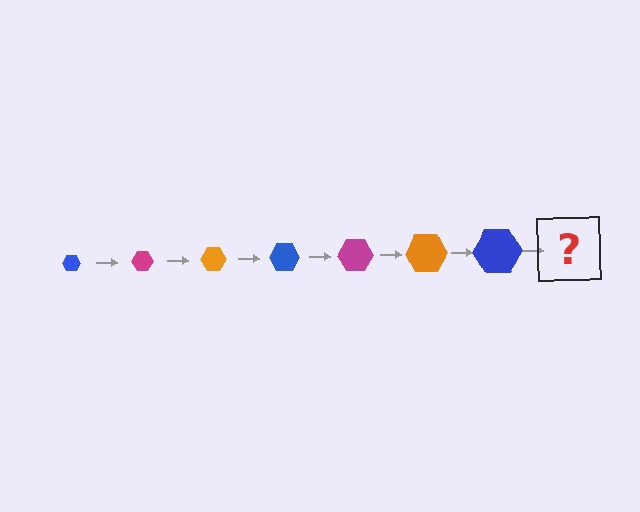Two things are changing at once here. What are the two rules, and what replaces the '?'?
The two rules are that the hexagon grows larger each step and the color cycles through blue, magenta, and orange. The '?' should be a magenta hexagon, larger than the previous one.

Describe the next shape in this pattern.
It should be a magenta hexagon, larger than the previous one.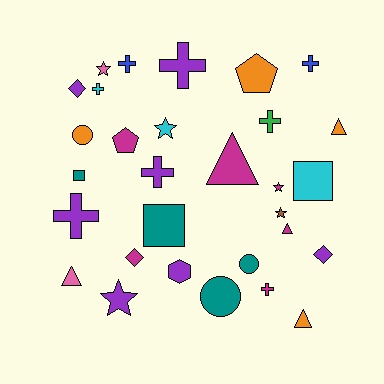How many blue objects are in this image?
There are 2 blue objects.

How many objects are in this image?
There are 30 objects.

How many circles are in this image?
There are 3 circles.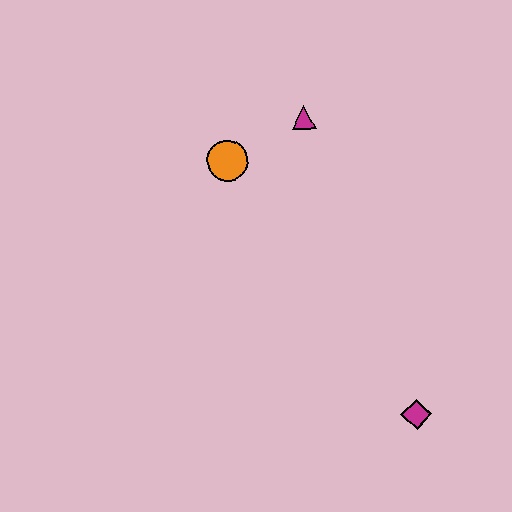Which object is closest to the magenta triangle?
The orange circle is closest to the magenta triangle.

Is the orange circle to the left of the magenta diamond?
Yes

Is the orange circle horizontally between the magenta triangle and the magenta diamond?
No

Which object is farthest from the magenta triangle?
The magenta diamond is farthest from the magenta triangle.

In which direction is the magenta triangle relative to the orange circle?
The magenta triangle is to the right of the orange circle.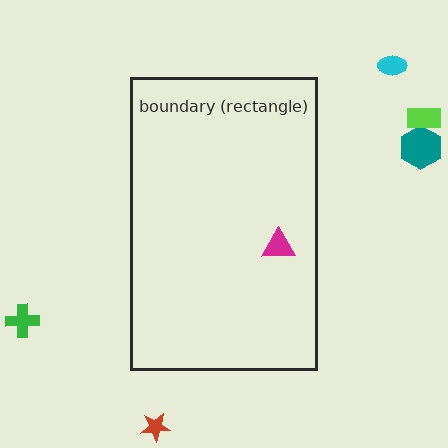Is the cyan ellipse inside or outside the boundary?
Outside.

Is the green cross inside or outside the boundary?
Outside.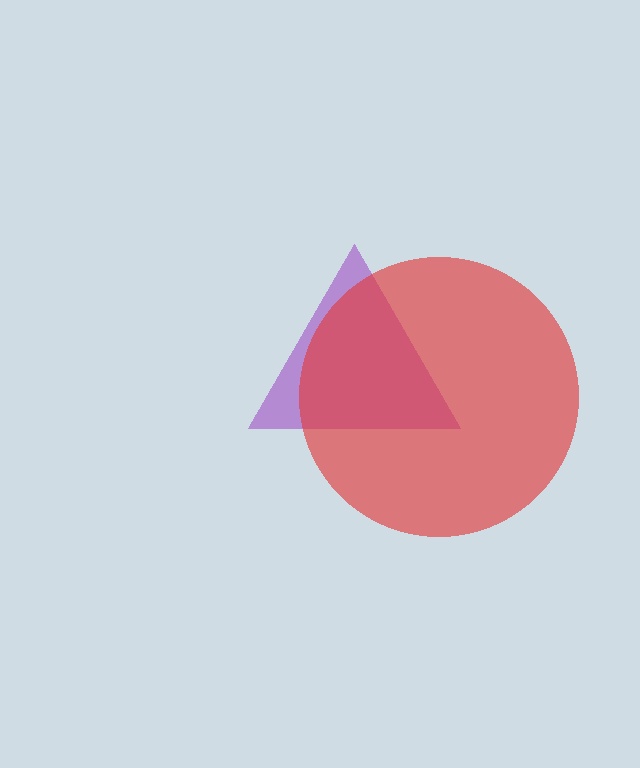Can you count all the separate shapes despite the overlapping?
Yes, there are 2 separate shapes.